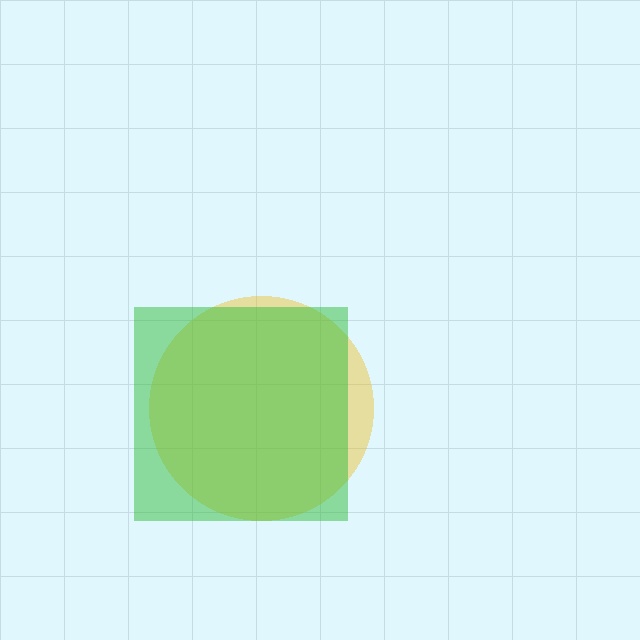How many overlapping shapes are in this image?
There are 2 overlapping shapes in the image.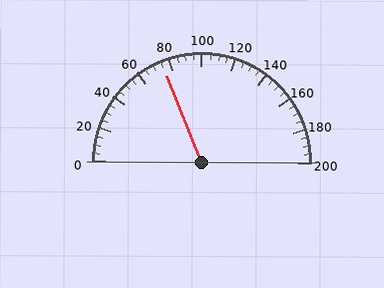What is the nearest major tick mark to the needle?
The nearest major tick mark is 80.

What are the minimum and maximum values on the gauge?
The gauge ranges from 0 to 200.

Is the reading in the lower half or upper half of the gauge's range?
The reading is in the lower half of the range (0 to 200).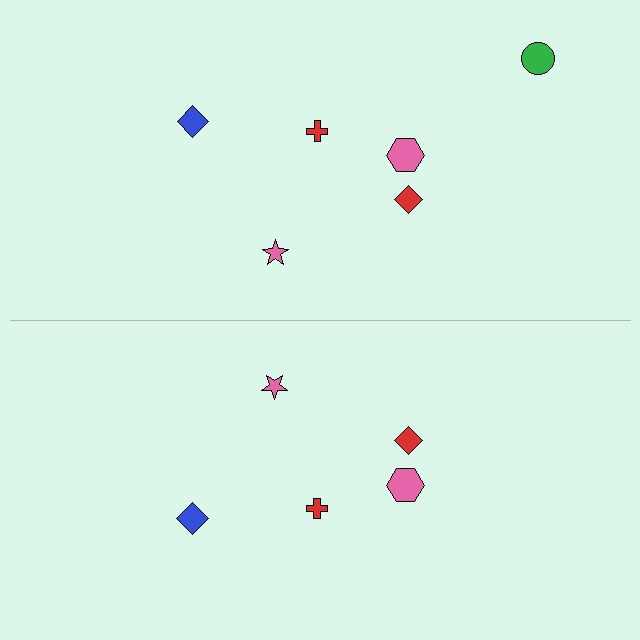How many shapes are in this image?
There are 11 shapes in this image.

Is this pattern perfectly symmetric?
No, the pattern is not perfectly symmetric. A green circle is missing from the bottom side.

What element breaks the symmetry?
A green circle is missing from the bottom side.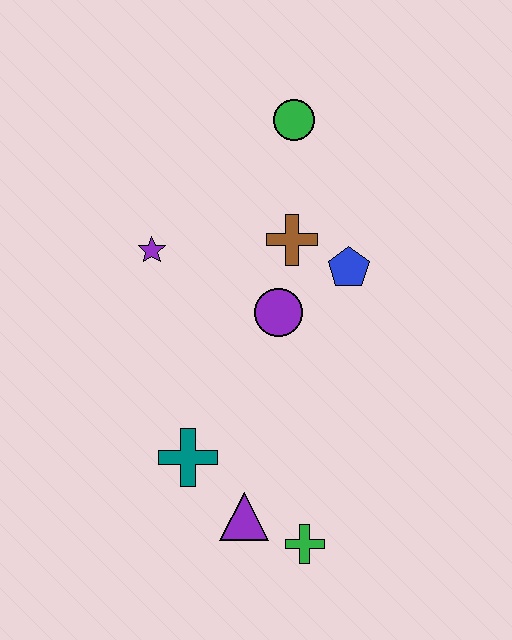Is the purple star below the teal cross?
No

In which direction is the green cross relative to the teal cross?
The green cross is to the right of the teal cross.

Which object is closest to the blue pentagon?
The brown cross is closest to the blue pentagon.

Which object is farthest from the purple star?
The green cross is farthest from the purple star.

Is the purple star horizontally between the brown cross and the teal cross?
No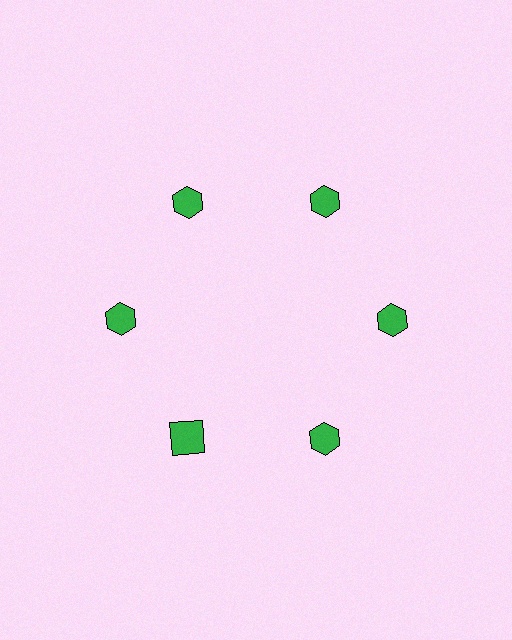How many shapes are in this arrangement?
There are 6 shapes arranged in a ring pattern.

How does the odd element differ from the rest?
It has a different shape: square instead of hexagon.